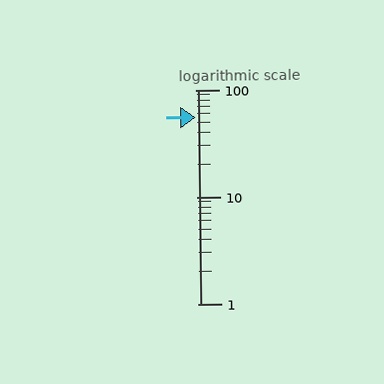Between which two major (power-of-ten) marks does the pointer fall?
The pointer is between 10 and 100.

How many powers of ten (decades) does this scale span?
The scale spans 2 decades, from 1 to 100.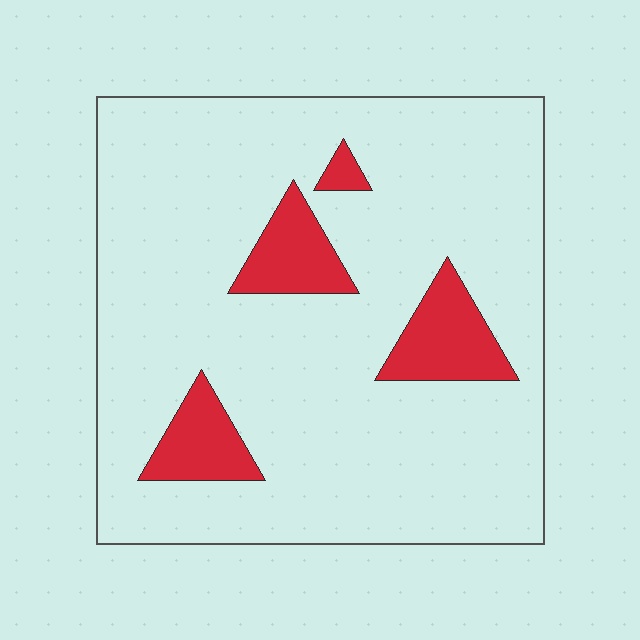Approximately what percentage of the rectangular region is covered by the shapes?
Approximately 15%.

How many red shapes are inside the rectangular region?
4.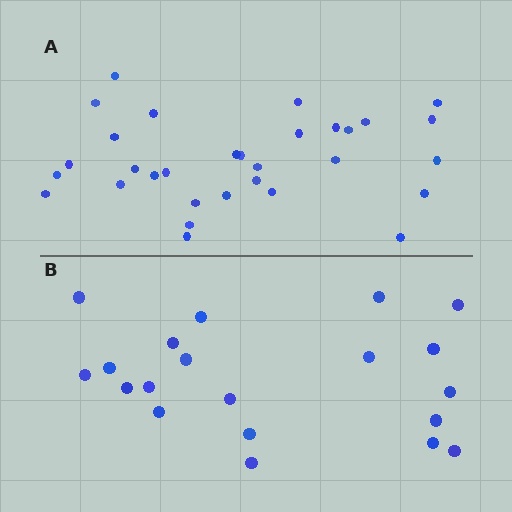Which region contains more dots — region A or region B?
Region A (the top region) has more dots.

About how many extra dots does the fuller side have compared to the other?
Region A has roughly 12 or so more dots than region B.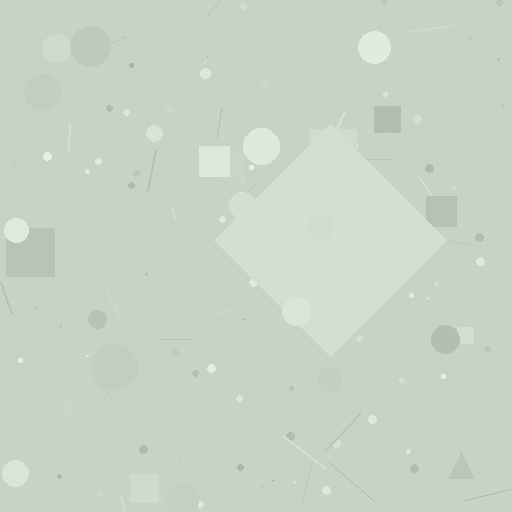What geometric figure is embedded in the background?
A diamond is embedded in the background.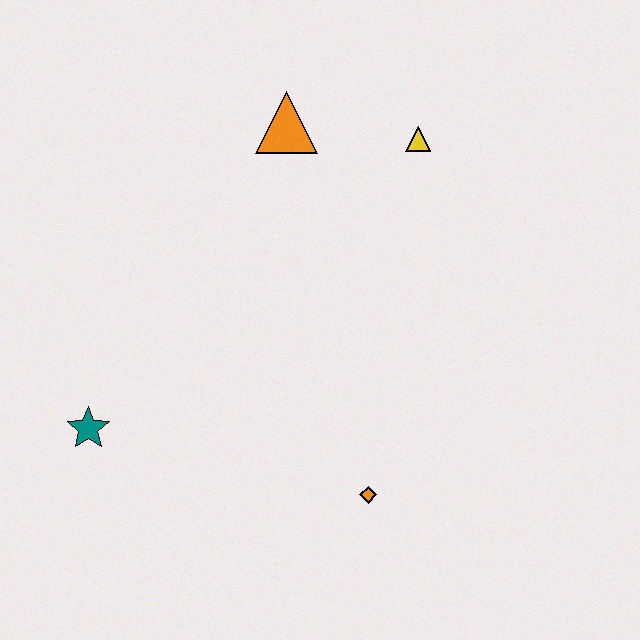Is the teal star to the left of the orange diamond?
Yes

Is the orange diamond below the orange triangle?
Yes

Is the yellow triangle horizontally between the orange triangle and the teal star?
No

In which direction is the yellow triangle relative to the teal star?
The yellow triangle is to the right of the teal star.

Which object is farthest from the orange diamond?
The orange triangle is farthest from the orange diamond.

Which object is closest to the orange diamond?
The teal star is closest to the orange diamond.